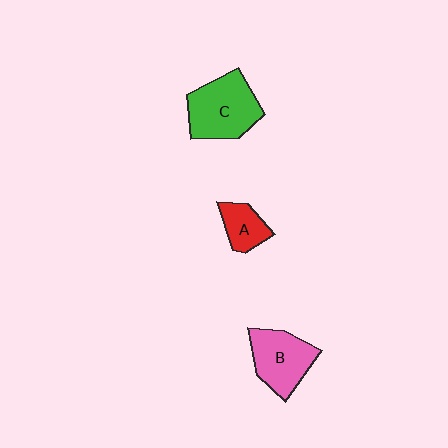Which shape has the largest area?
Shape C (green).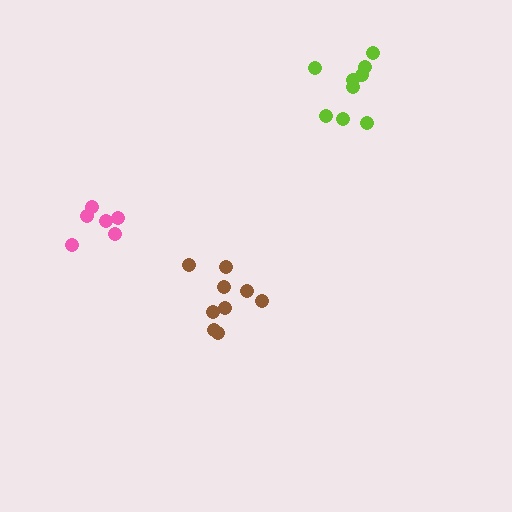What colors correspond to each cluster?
The clusters are colored: brown, lime, pink.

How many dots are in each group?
Group 1: 9 dots, Group 2: 9 dots, Group 3: 6 dots (24 total).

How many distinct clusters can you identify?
There are 3 distinct clusters.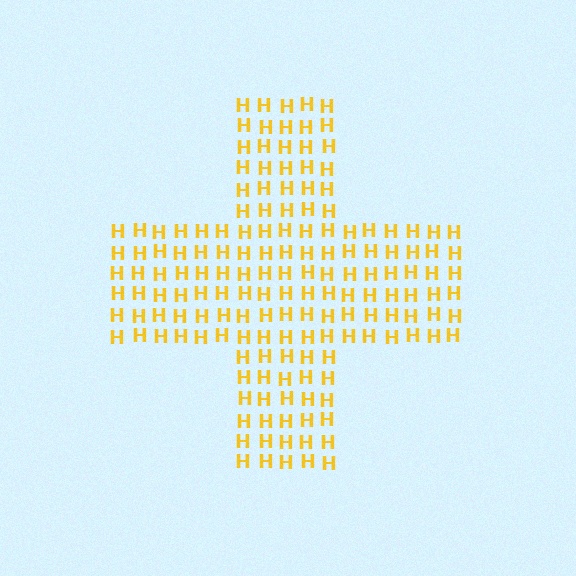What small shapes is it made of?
It is made of small letter H's.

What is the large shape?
The large shape is a cross.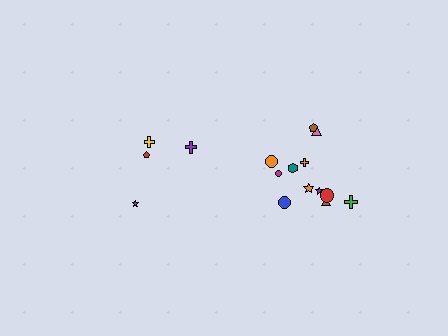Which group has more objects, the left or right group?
The right group.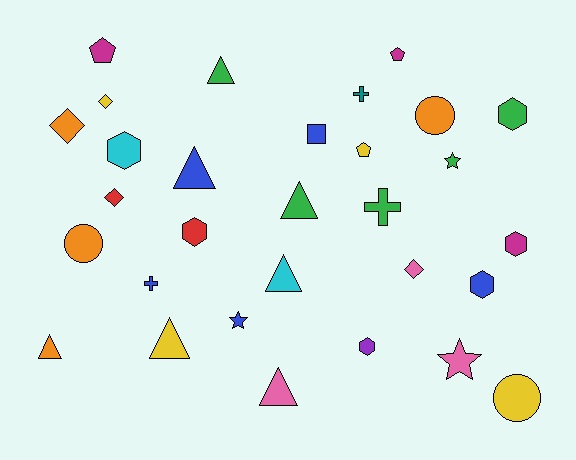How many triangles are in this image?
There are 7 triangles.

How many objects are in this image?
There are 30 objects.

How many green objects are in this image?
There are 5 green objects.